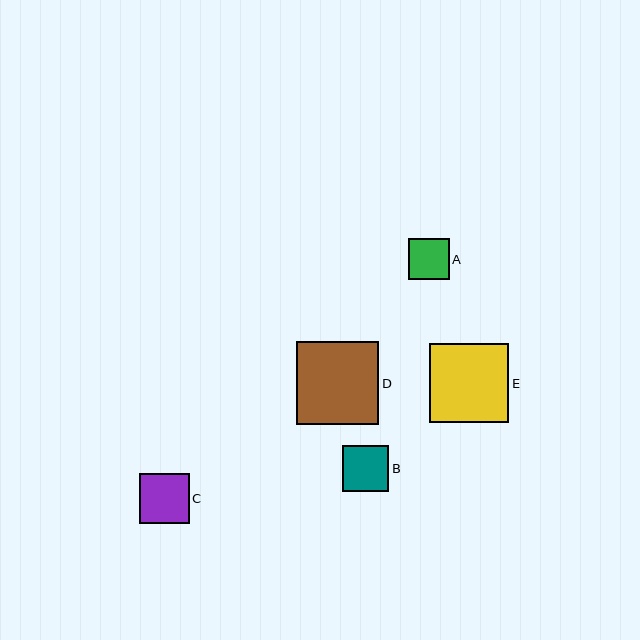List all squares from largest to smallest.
From largest to smallest: D, E, C, B, A.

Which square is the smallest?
Square A is the smallest with a size of approximately 41 pixels.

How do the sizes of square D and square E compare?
Square D and square E are approximately the same size.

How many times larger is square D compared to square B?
Square D is approximately 1.8 times the size of square B.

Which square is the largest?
Square D is the largest with a size of approximately 83 pixels.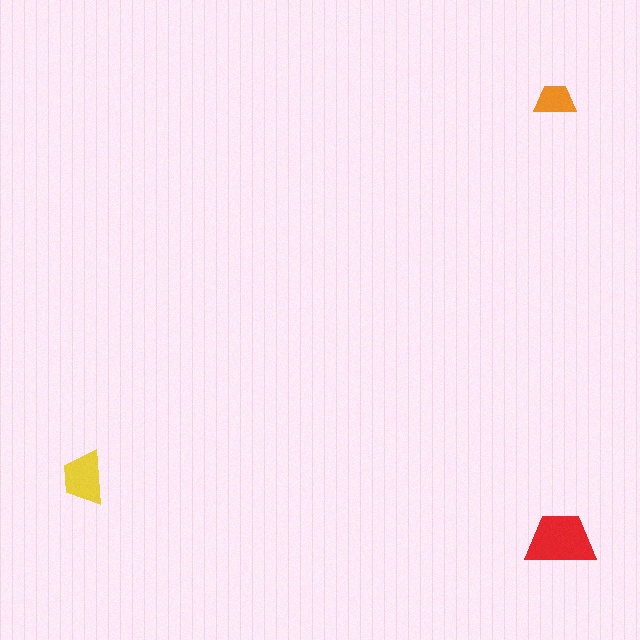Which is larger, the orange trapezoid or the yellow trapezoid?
The yellow one.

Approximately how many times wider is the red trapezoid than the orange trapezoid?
About 1.5 times wider.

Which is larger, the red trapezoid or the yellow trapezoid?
The red one.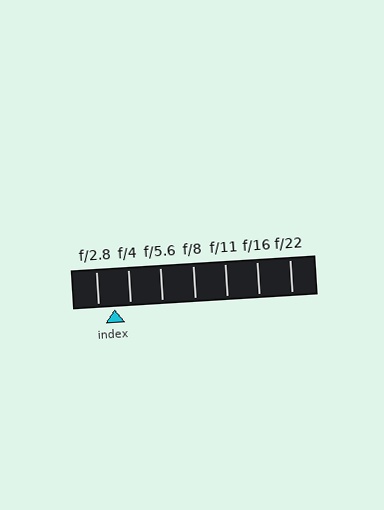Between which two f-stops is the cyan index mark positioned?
The index mark is between f/2.8 and f/4.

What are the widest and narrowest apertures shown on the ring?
The widest aperture shown is f/2.8 and the narrowest is f/22.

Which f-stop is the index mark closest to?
The index mark is closest to f/2.8.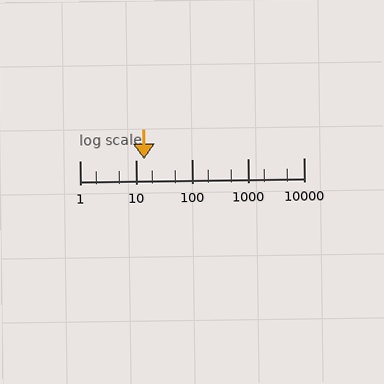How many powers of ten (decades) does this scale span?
The scale spans 4 decades, from 1 to 10000.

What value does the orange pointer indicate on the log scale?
The pointer indicates approximately 14.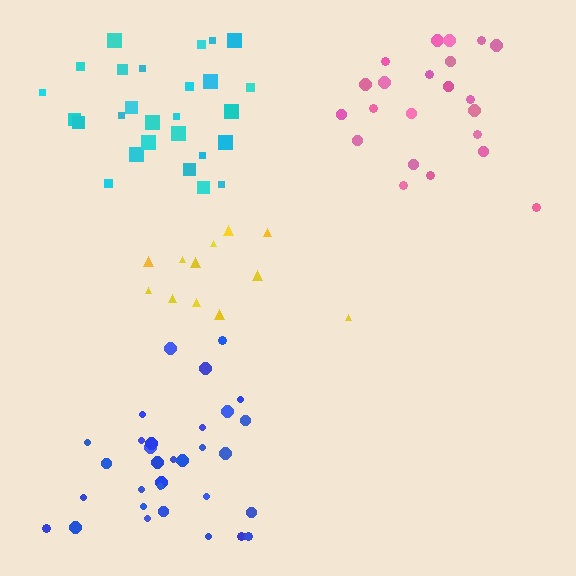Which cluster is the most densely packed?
Cyan.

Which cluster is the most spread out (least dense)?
Pink.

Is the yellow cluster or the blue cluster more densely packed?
Blue.